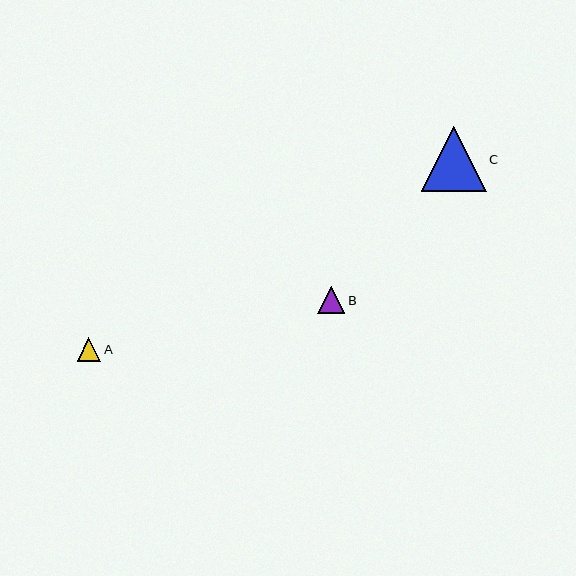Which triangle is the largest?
Triangle C is the largest with a size of approximately 65 pixels.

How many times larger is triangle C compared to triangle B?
Triangle C is approximately 2.4 times the size of triangle B.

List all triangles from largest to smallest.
From largest to smallest: C, B, A.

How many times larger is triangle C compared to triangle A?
Triangle C is approximately 2.7 times the size of triangle A.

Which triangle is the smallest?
Triangle A is the smallest with a size of approximately 24 pixels.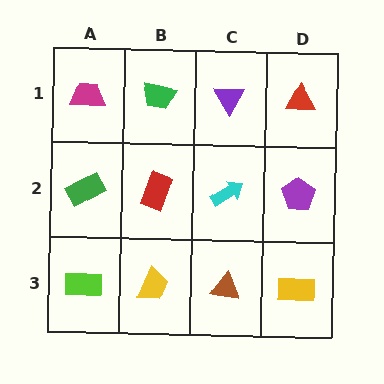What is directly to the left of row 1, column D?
A purple triangle.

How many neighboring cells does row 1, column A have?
2.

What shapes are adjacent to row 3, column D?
A purple pentagon (row 2, column D), a brown triangle (row 3, column C).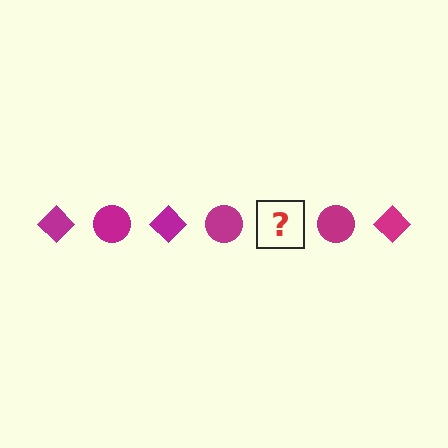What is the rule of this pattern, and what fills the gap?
The rule is that the pattern cycles through diamond, circle shapes in magenta. The gap should be filled with a magenta diamond.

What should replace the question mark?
The question mark should be replaced with a magenta diamond.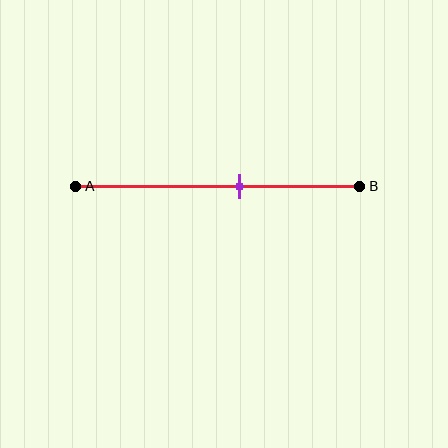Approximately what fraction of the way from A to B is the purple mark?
The purple mark is approximately 60% of the way from A to B.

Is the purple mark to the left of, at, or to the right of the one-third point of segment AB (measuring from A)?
The purple mark is to the right of the one-third point of segment AB.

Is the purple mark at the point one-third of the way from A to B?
No, the mark is at about 60% from A, not at the 33% one-third point.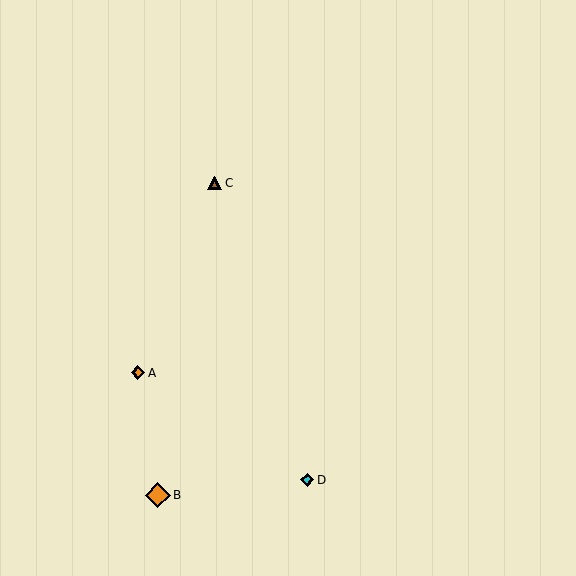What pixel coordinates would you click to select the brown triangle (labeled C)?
Click at (215, 183) to select the brown triangle C.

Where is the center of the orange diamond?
The center of the orange diamond is at (138, 373).